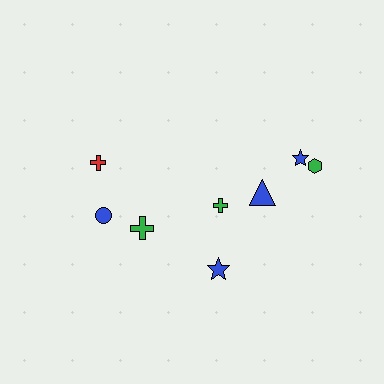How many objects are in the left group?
There are 3 objects.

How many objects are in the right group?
There are 5 objects.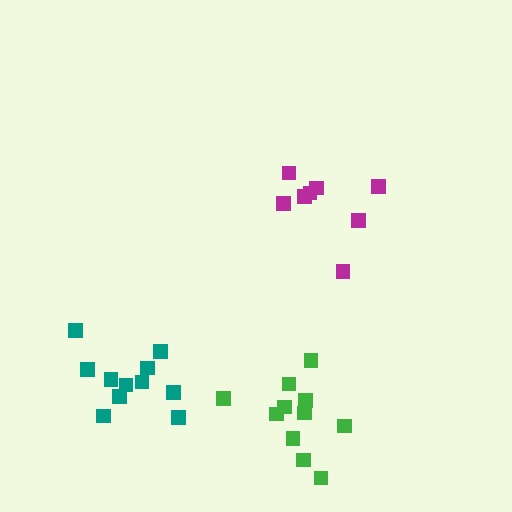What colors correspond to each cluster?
The clusters are colored: teal, magenta, green.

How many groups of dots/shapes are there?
There are 3 groups.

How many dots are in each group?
Group 1: 11 dots, Group 2: 8 dots, Group 3: 11 dots (30 total).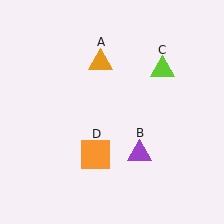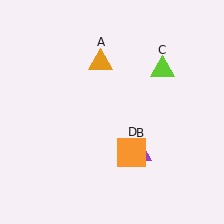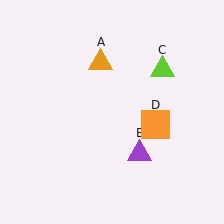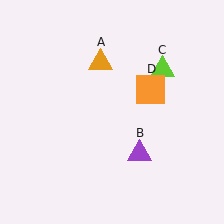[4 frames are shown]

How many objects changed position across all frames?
1 object changed position: orange square (object D).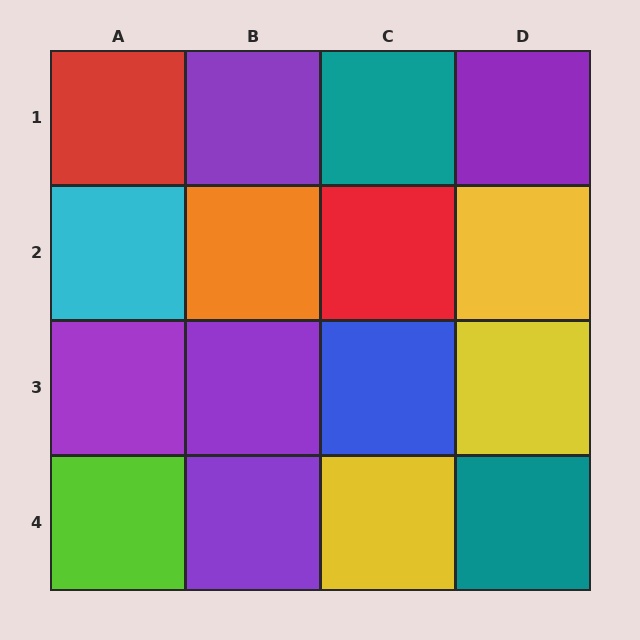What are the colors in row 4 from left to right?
Lime, purple, yellow, teal.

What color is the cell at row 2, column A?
Cyan.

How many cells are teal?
2 cells are teal.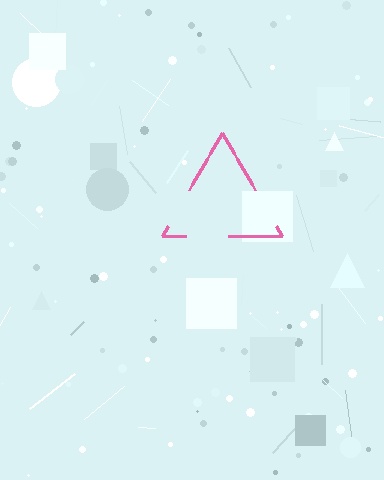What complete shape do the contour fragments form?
The contour fragments form a triangle.